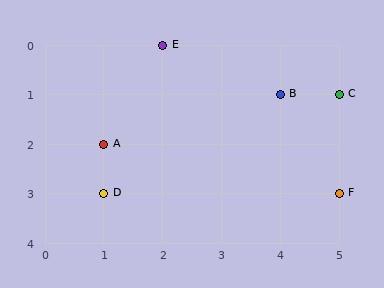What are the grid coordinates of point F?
Point F is at grid coordinates (5, 3).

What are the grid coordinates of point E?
Point E is at grid coordinates (2, 0).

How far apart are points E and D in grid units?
Points E and D are 1 column and 3 rows apart (about 3.2 grid units diagonally).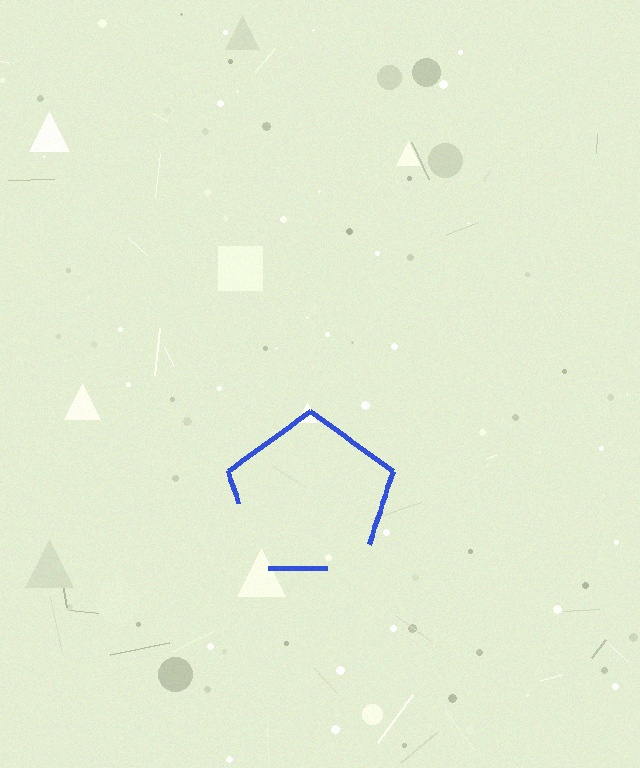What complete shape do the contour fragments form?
The contour fragments form a pentagon.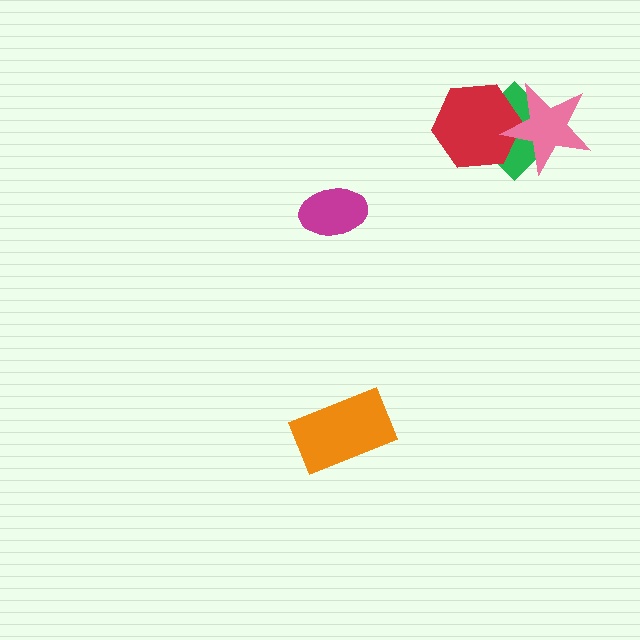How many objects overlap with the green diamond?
2 objects overlap with the green diamond.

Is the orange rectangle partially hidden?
No, no other shape covers it.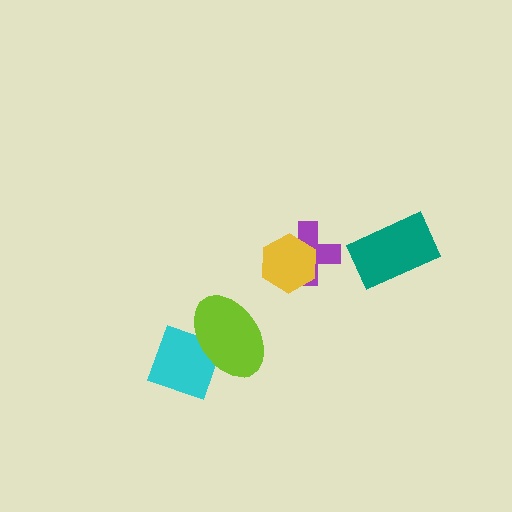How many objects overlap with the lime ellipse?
1 object overlaps with the lime ellipse.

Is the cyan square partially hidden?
Yes, it is partially covered by another shape.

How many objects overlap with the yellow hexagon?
1 object overlaps with the yellow hexagon.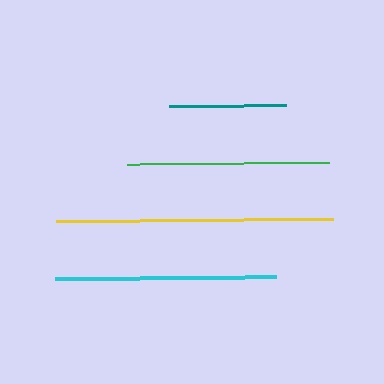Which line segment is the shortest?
The teal line is the shortest at approximately 117 pixels.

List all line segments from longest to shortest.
From longest to shortest: yellow, cyan, green, teal.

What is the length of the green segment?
The green segment is approximately 202 pixels long.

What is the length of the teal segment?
The teal segment is approximately 117 pixels long.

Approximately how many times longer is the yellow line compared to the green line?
The yellow line is approximately 1.4 times the length of the green line.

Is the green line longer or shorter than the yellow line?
The yellow line is longer than the green line.